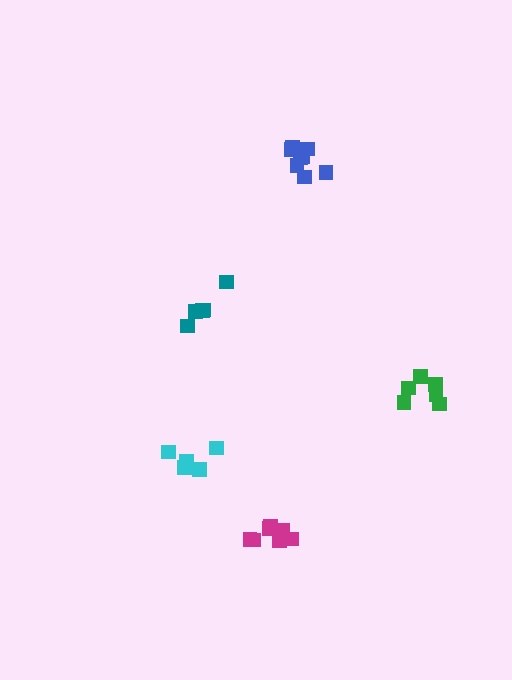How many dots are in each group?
Group 1: 5 dots, Group 2: 6 dots, Group 3: 8 dots, Group 4: 7 dots, Group 5: 5 dots (31 total).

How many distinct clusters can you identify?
There are 5 distinct clusters.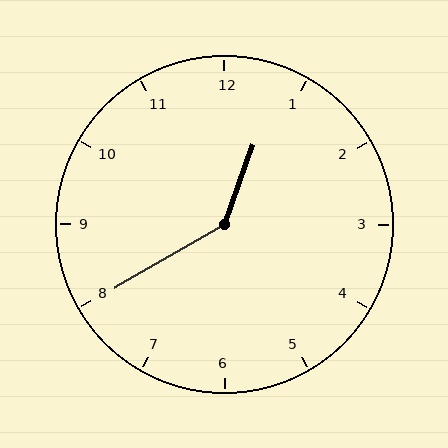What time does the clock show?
12:40.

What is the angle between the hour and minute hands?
Approximately 140 degrees.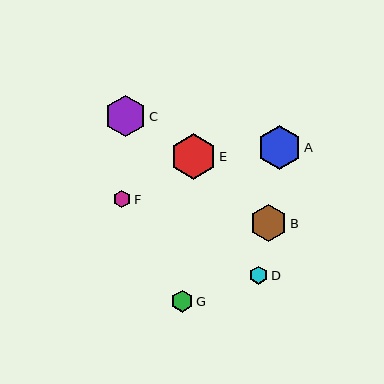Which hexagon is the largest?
Hexagon E is the largest with a size of approximately 45 pixels.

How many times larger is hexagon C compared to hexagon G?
Hexagon C is approximately 1.9 times the size of hexagon G.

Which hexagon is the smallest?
Hexagon F is the smallest with a size of approximately 18 pixels.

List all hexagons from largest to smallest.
From largest to smallest: E, A, C, B, G, D, F.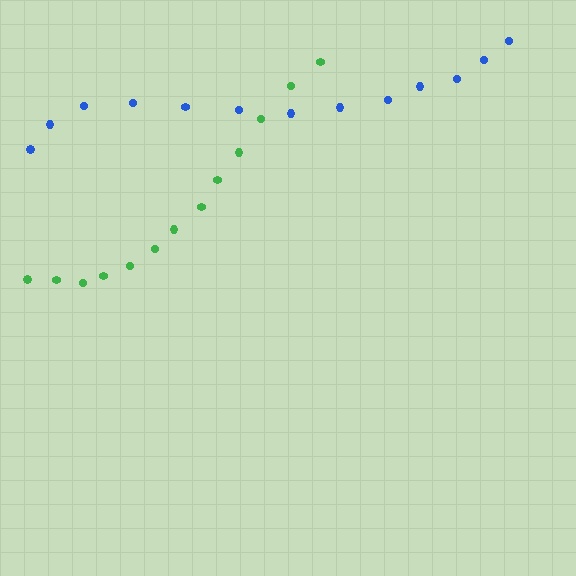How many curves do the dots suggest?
There are 2 distinct paths.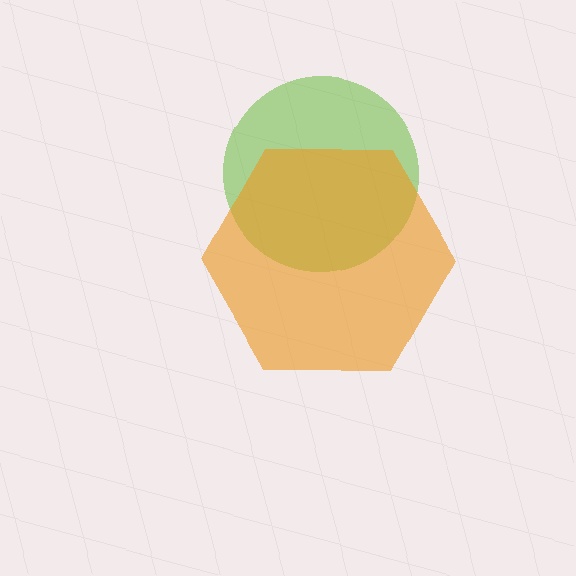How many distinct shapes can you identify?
There are 2 distinct shapes: a lime circle, an orange hexagon.